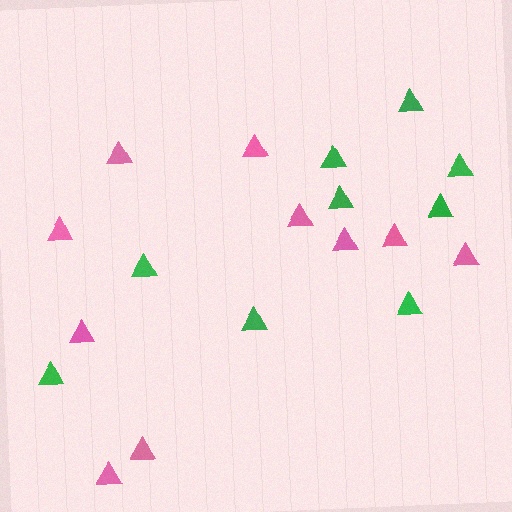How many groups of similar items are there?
There are 2 groups: one group of green triangles (9) and one group of pink triangles (10).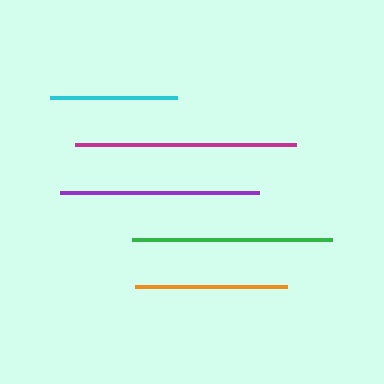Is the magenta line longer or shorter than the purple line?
The magenta line is longer than the purple line.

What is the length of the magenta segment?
The magenta segment is approximately 221 pixels long.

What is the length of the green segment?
The green segment is approximately 200 pixels long.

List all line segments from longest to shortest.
From longest to shortest: magenta, green, purple, orange, cyan.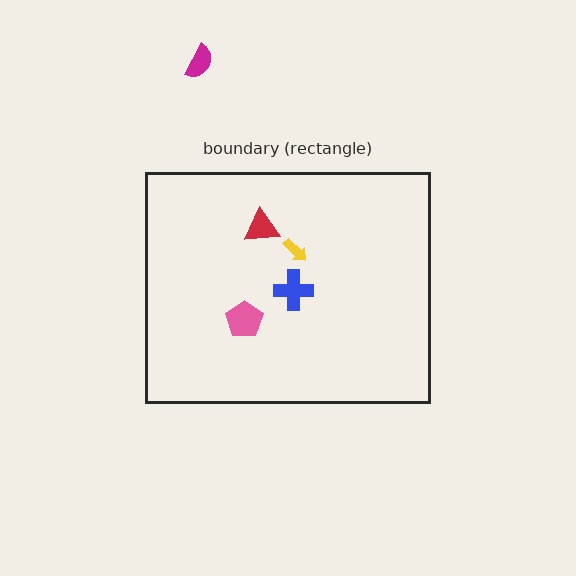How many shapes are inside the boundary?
4 inside, 1 outside.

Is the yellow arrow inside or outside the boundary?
Inside.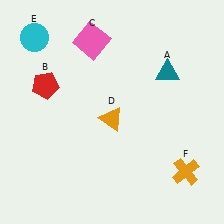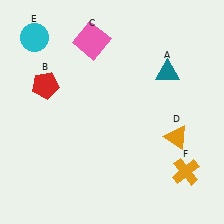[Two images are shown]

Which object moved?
The orange triangle (D) moved right.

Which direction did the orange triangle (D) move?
The orange triangle (D) moved right.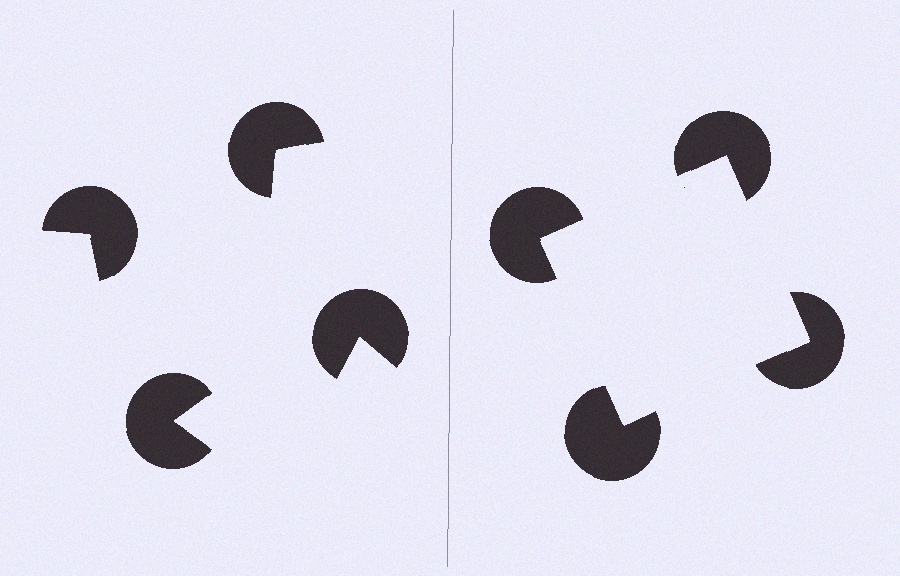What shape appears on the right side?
An illusory square.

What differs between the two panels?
The pac-man discs are positioned identically on both sides; only the wedge orientations differ. On the right they align to a square; on the left they are misaligned.